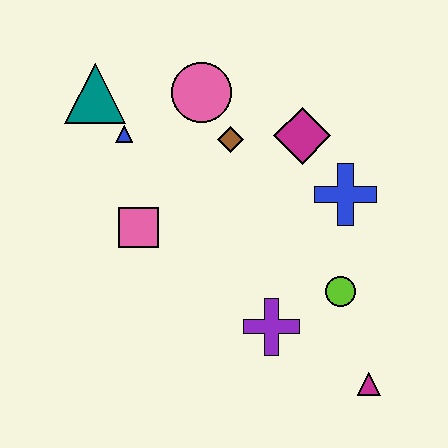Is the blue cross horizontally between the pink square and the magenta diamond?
No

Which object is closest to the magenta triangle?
The lime circle is closest to the magenta triangle.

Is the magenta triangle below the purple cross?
Yes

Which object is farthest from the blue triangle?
The magenta triangle is farthest from the blue triangle.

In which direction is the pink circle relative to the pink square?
The pink circle is above the pink square.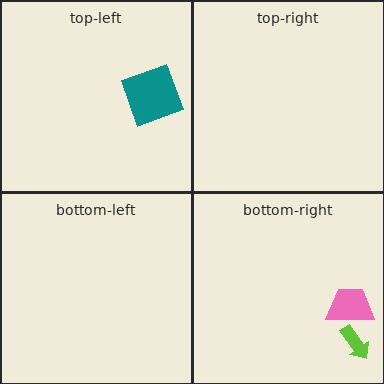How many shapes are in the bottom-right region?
2.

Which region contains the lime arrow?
The bottom-right region.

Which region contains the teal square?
The top-left region.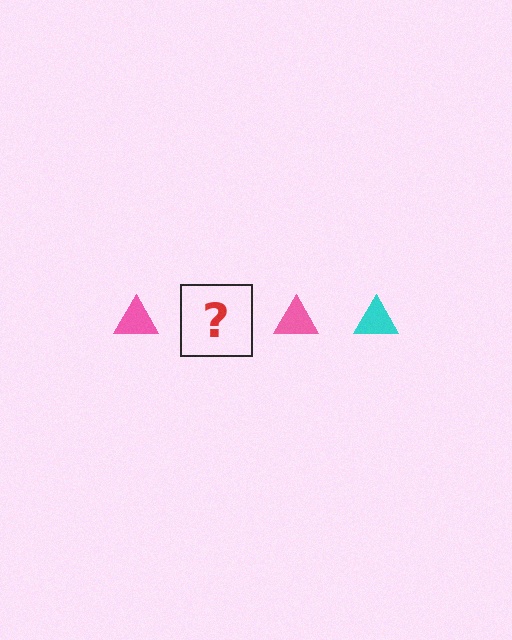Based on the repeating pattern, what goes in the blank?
The blank should be a cyan triangle.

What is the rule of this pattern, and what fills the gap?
The rule is that the pattern cycles through pink, cyan triangles. The gap should be filled with a cyan triangle.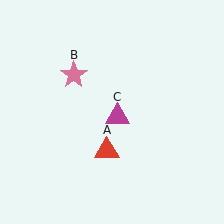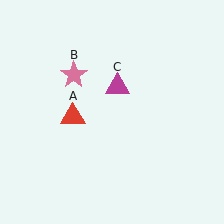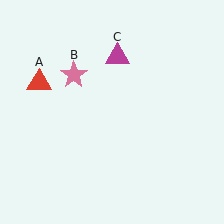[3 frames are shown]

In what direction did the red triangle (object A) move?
The red triangle (object A) moved up and to the left.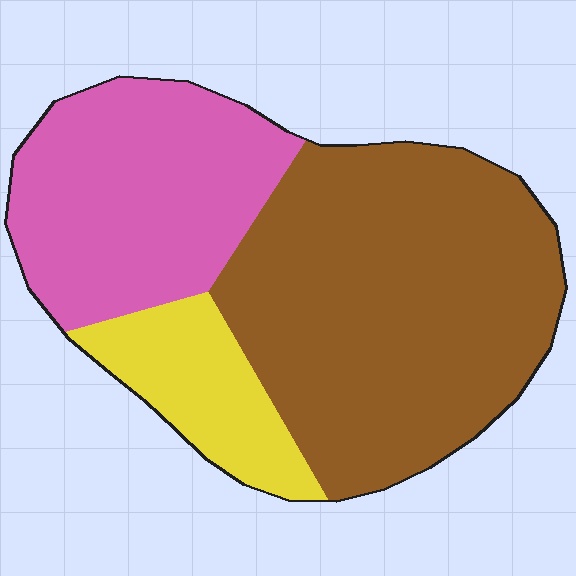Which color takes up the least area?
Yellow, at roughly 15%.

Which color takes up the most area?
Brown, at roughly 55%.